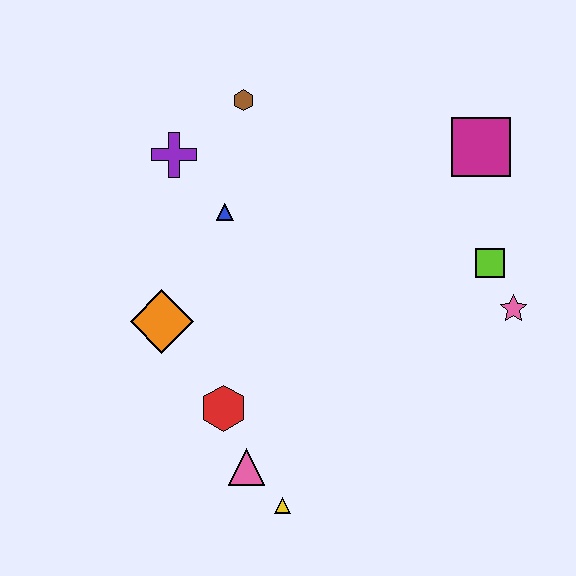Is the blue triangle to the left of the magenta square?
Yes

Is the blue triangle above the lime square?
Yes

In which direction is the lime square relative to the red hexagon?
The lime square is to the right of the red hexagon.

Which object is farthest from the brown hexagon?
The yellow triangle is farthest from the brown hexagon.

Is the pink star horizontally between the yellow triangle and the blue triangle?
No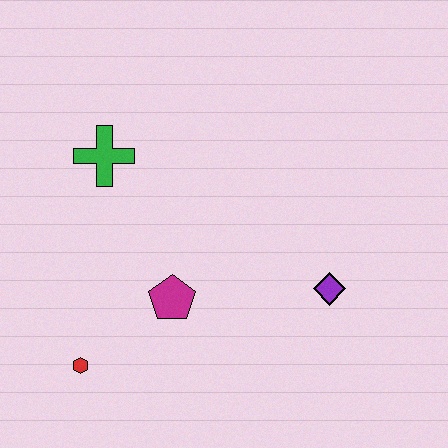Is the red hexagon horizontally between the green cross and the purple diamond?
No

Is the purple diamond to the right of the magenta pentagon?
Yes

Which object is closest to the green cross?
The magenta pentagon is closest to the green cross.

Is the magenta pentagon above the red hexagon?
Yes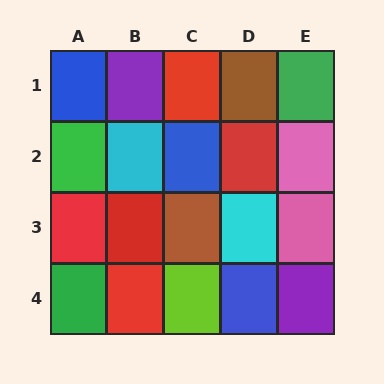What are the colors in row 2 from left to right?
Green, cyan, blue, red, pink.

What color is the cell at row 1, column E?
Green.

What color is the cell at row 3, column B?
Red.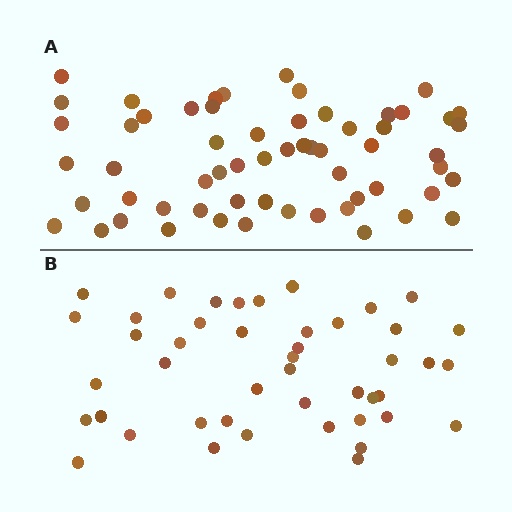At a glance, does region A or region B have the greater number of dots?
Region A (the top region) has more dots.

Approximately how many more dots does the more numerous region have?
Region A has approximately 15 more dots than region B.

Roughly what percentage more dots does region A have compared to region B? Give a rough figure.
About 35% more.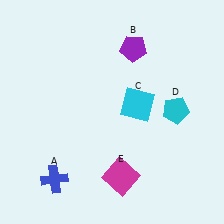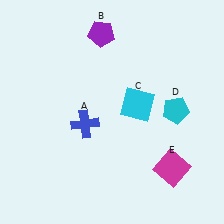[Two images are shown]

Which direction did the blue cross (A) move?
The blue cross (A) moved up.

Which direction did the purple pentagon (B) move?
The purple pentagon (B) moved left.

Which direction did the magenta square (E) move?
The magenta square (E) moved right.